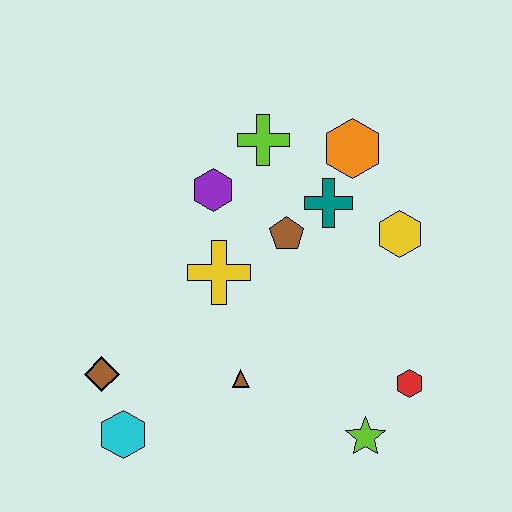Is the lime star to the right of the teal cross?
Yes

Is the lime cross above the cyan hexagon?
Yes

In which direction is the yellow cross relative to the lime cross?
The yellow cross is below the lime cross.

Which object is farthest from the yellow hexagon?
The cyan hexagon is farthest from the yellow hexagon.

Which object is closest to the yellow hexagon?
The teal cross is closest to the yellow hexagon.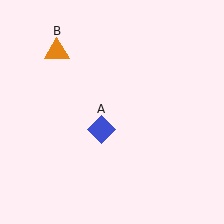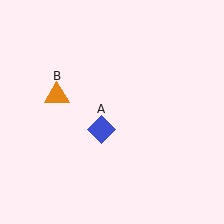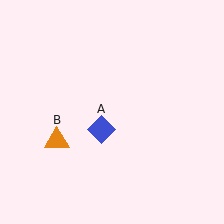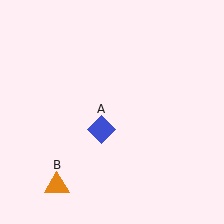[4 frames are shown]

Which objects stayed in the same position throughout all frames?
Blue diamond (object A) remained stationary.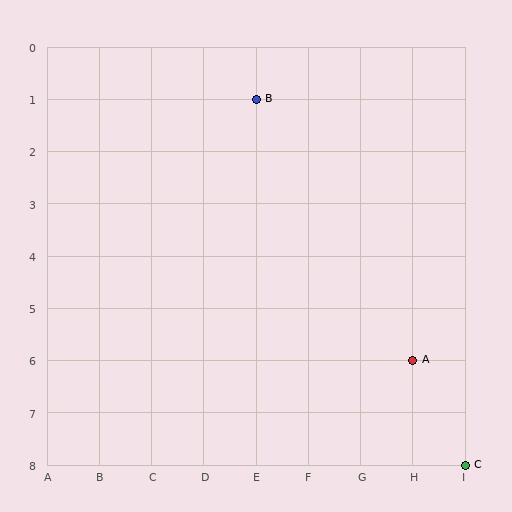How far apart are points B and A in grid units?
Points B and A are 3 columns and 5 rows apart (about 5.8 grid units diagonally).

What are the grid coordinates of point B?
Point B is at grid coordinates (E, 1).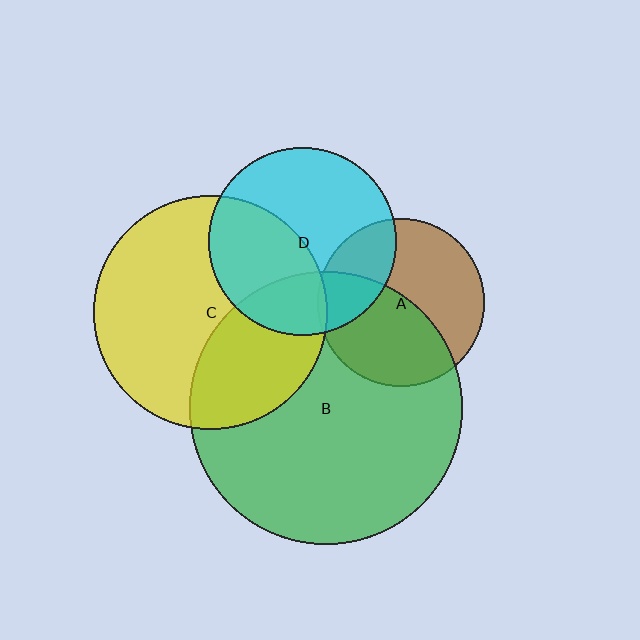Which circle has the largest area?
Circle B (green).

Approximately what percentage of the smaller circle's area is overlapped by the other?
Approximately 35%.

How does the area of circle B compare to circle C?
Approximately 1.4 times.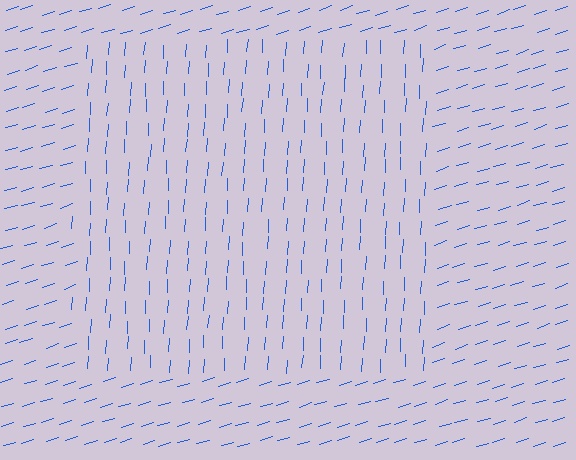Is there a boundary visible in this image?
Yes, there is a texture boundary formed by a change in line orientation.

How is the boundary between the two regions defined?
The boundary is defined purely by a change in line orientation (approximately 70 degrees difference). All lines are the same color and thickness.